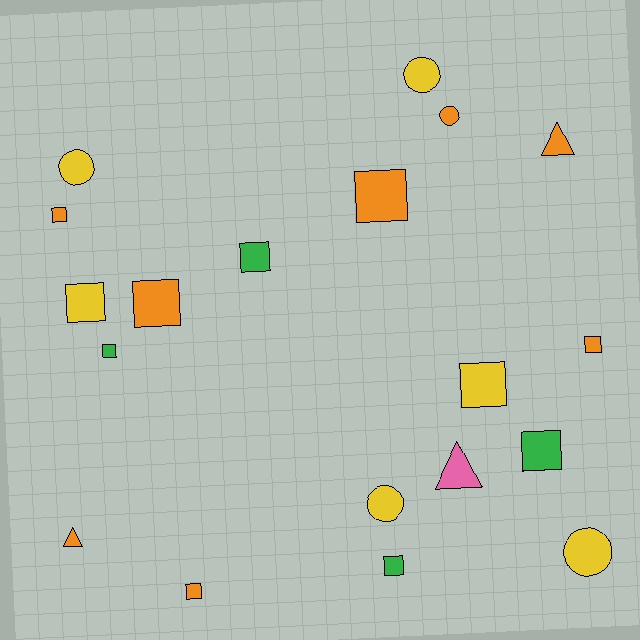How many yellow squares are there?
There are 2 yellow squares.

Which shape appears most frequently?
Square, with 11 objects.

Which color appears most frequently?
Orange, with 8 objects.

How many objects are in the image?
There are 19 objects.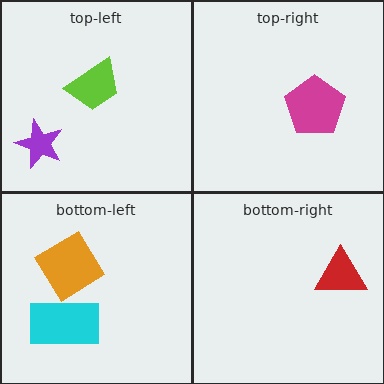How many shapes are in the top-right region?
1.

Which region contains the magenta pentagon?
The top-right region.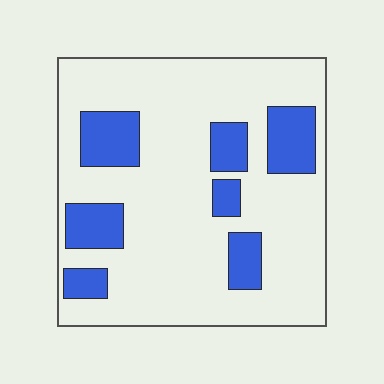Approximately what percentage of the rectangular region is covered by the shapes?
Approximately 20%.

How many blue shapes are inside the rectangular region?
7.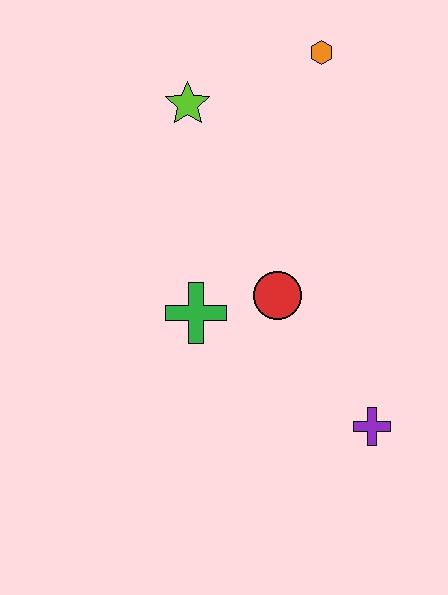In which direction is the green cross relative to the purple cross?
The green cross is to the left of the purple cross.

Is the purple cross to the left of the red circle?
No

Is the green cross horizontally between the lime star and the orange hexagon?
Yes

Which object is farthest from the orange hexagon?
The purple cross is farthest from the orange hexagon.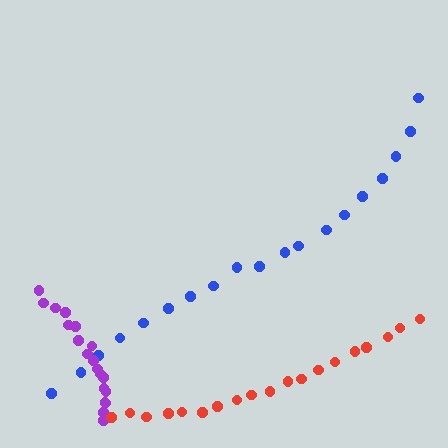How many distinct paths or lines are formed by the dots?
There are 3 distinct paths.